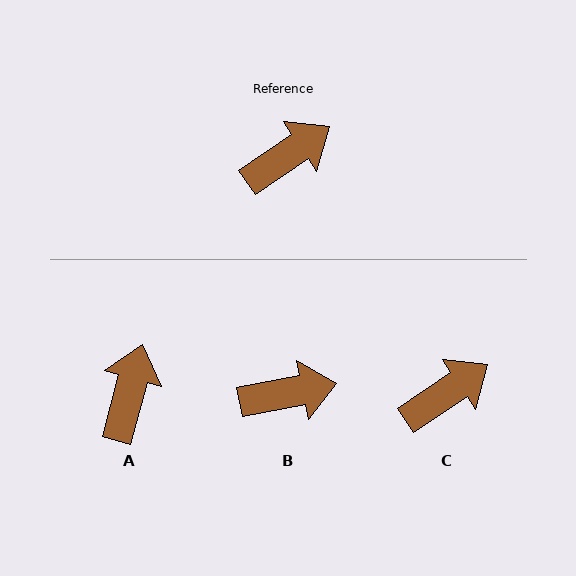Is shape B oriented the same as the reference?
No, it is off by about 23 degrees.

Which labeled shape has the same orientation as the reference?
C.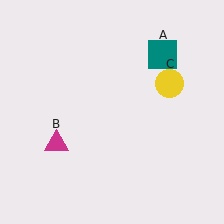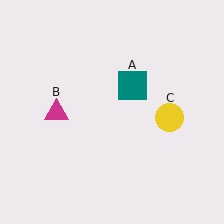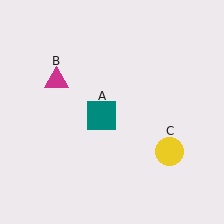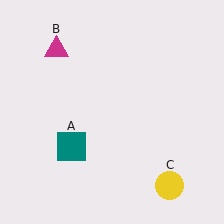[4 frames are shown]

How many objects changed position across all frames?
3 objects changed position: teal square (object A), magenta triangle (object B), yellow circle (object C).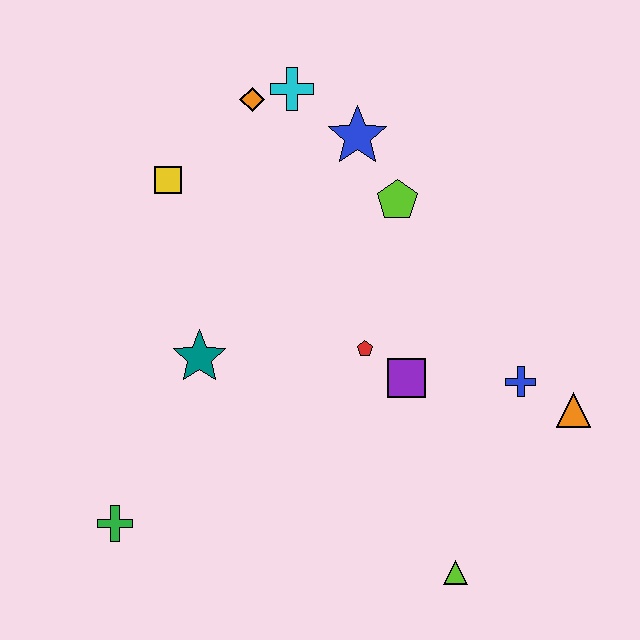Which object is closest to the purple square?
The red pentagon is closest to the purple square.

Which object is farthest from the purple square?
The green cross is farthest from the purple square.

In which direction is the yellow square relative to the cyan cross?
The yellow square is to the left of the cyan cross.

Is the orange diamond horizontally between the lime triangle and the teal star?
Yes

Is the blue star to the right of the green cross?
Yes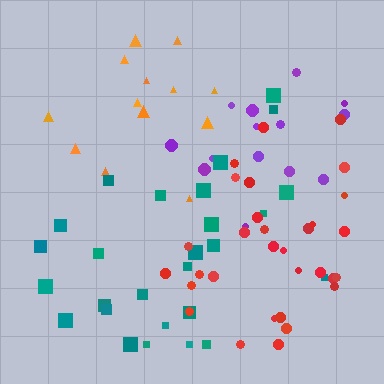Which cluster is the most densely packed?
Red.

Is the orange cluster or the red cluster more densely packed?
Red.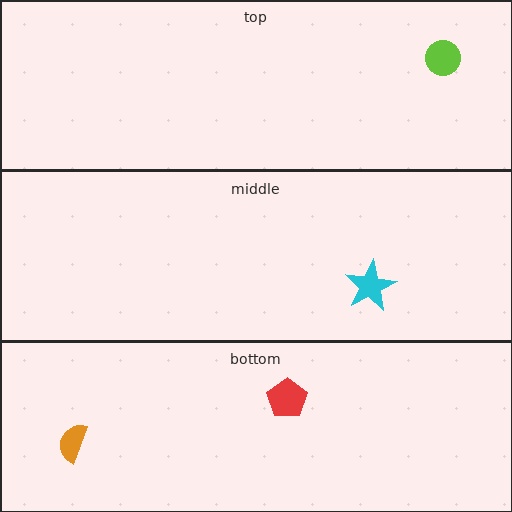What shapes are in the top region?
The lime circle.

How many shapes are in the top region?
1.